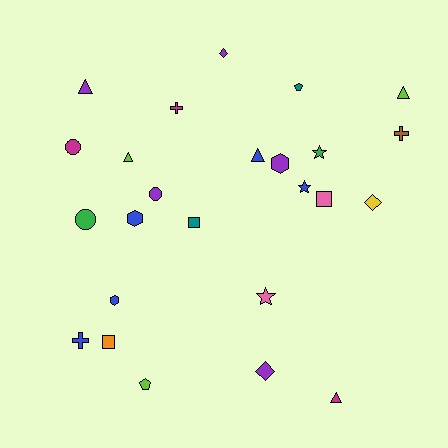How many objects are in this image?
There are 25 objects.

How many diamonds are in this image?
There are 3 diamonds.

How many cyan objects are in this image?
There are no cyan objects.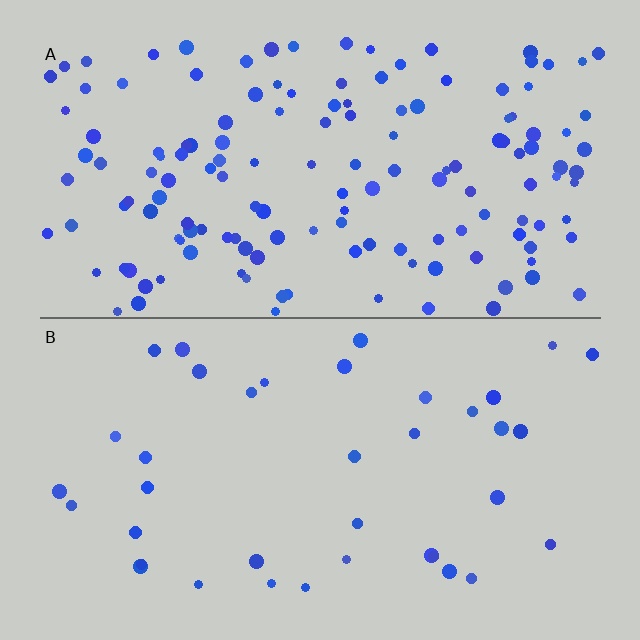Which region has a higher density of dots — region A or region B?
A (the top).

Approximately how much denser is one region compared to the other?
Approximately 3.8× — region A over region B.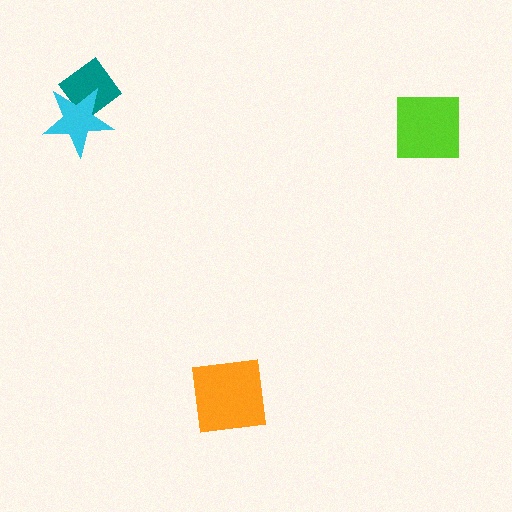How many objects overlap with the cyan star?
1 object overlaps with the cyan star.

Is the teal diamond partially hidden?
Yes, it is partially covered by another shape.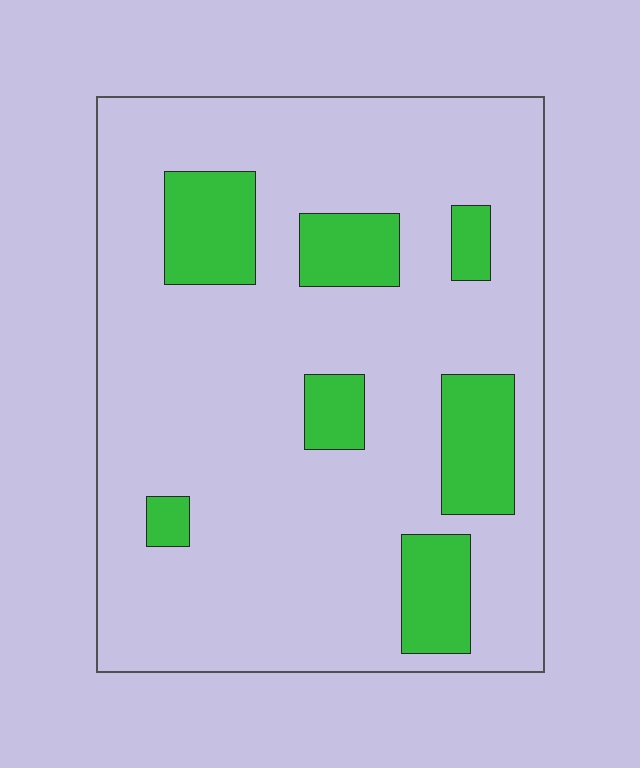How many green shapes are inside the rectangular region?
7.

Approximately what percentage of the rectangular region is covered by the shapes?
Approximately 20%.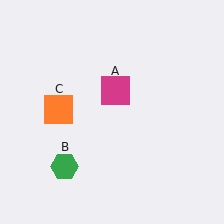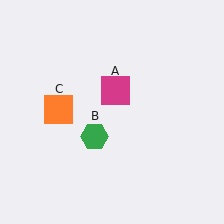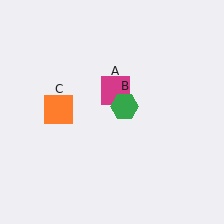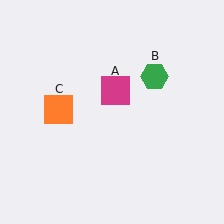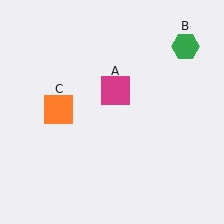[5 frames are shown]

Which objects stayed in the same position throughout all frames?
Magenta square (object A) and orange square (object C) remained stationary.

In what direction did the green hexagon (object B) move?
The green hexagon (object B) moved up and to the right.